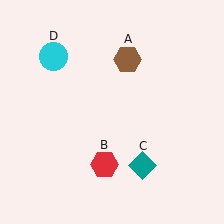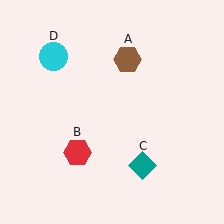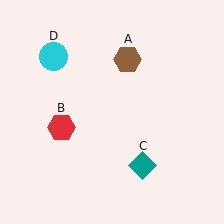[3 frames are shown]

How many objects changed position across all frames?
1 object changed position: red hexagon (object B).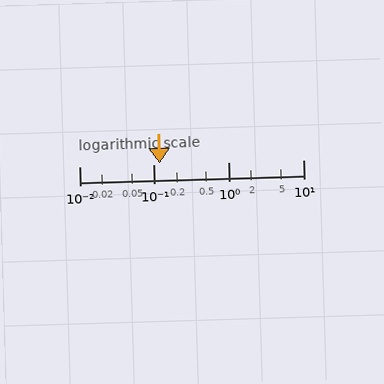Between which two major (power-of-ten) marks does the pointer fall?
The pointer is between 0.1 and 1.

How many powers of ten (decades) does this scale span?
The scale spans 3 decades, from 0.01 to 10.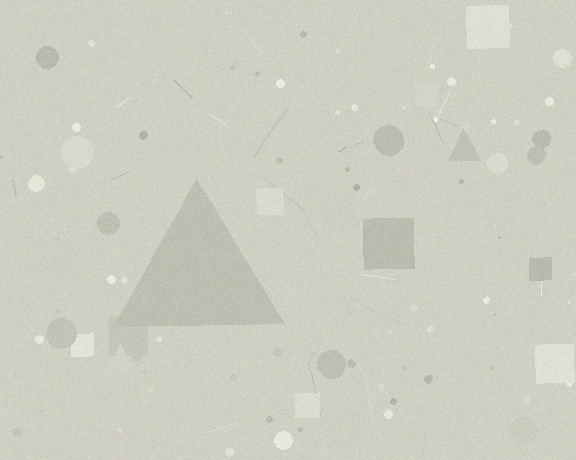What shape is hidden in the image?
A triangle is hidden in the image.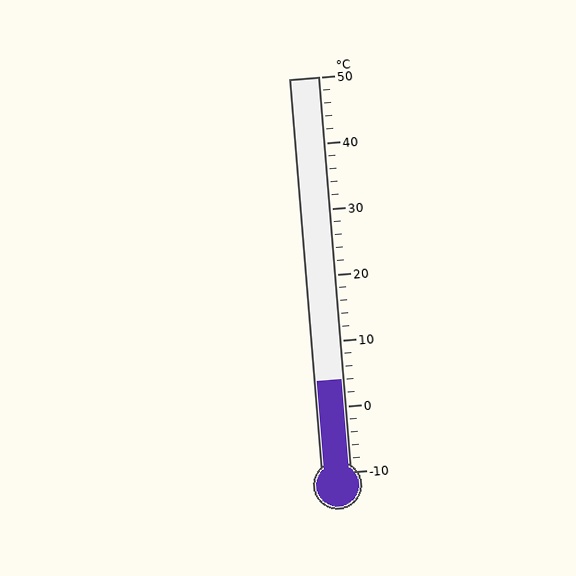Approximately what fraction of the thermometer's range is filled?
The thermometer is filled to approximately 25% of its range.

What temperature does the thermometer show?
The thermometer shows approximately 4°C.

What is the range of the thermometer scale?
The thermometer scale ranges from -10°C to 50°C.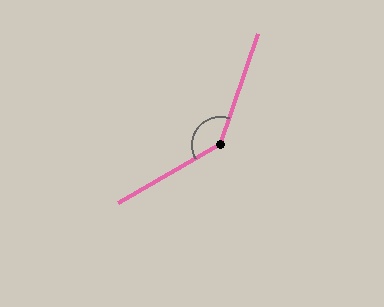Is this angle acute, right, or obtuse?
It is obtuse.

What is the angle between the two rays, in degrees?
Approximately 139 degrees.